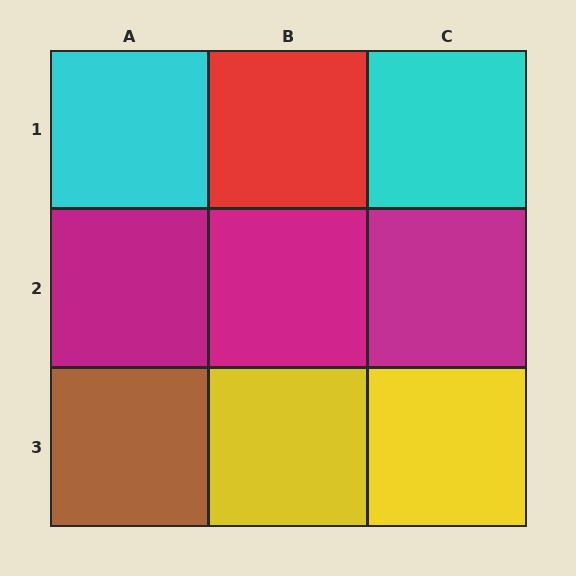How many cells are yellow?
2 cells are yellow.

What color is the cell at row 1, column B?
Red.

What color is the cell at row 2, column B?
Magenta.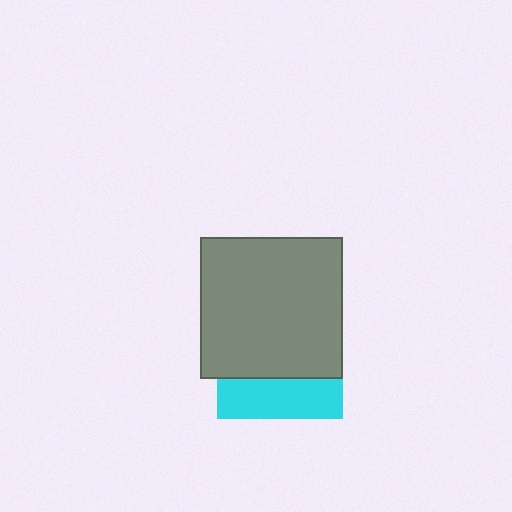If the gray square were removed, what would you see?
You would see the complete cyan square.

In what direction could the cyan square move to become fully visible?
The cyan square could move down. That would shift it out from behind the gray square entirely.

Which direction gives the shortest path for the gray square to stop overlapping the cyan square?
Moving up gives the shortest separation.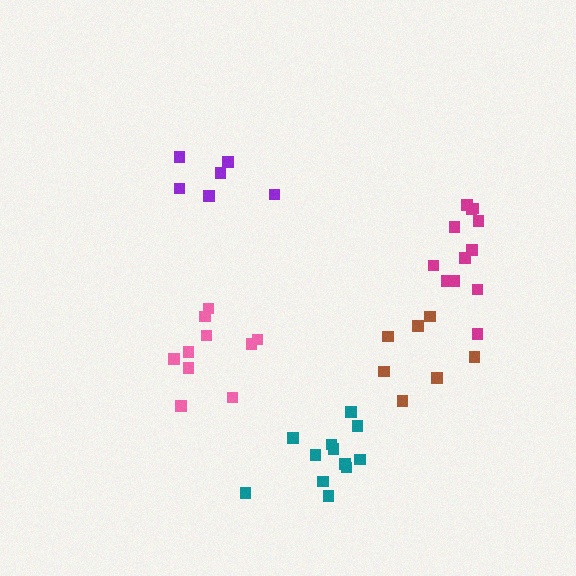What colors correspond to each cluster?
The clusters are colored: brown, pink, magenta, purple, teal.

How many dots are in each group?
Group 1: 7 dots, Group 2: 10 dots, Group 3: 12 dots, Group 4: 6 dots, Group 5: 12 dots (47 total).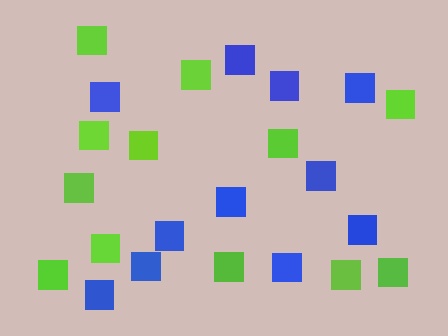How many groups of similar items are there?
There are 2 groups: one group of blue squares (11) and one group of lime squares (12).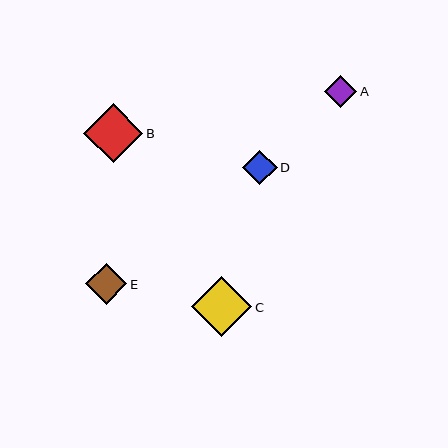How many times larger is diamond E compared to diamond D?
Diamond E is approximately 1.2 times the size of diamond D.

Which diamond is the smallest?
Diamond A is the smallest with a size of approximately 32 pixels.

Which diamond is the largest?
Diamond C is the largest with a size of approximately 60 pixels.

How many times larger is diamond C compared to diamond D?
Diamond C is approximately 1.7 times the size of diamond D.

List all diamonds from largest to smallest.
From largest to smallest: C, B, E, D, A.